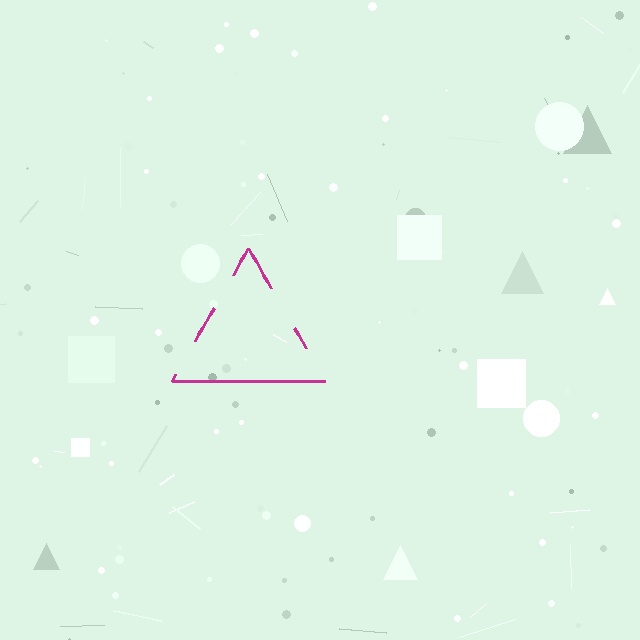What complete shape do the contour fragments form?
The contour fragments form a triangle.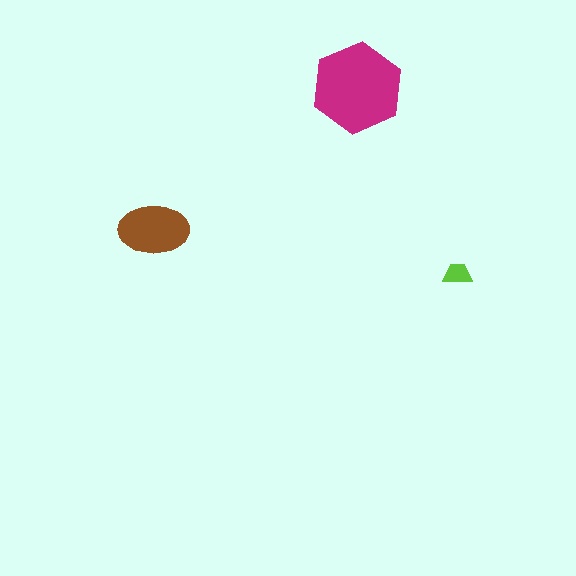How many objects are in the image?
There are 3 objects in the image.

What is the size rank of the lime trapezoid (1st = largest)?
3rd.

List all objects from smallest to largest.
The lime trapezoid, the brown ellipse, the magenta hexagon.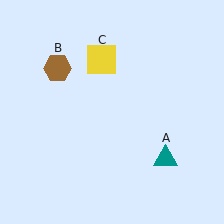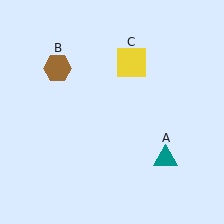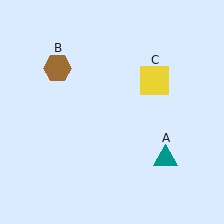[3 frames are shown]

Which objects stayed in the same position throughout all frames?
Teal triangle (object A) and brown hexagon (object B) remained stationary.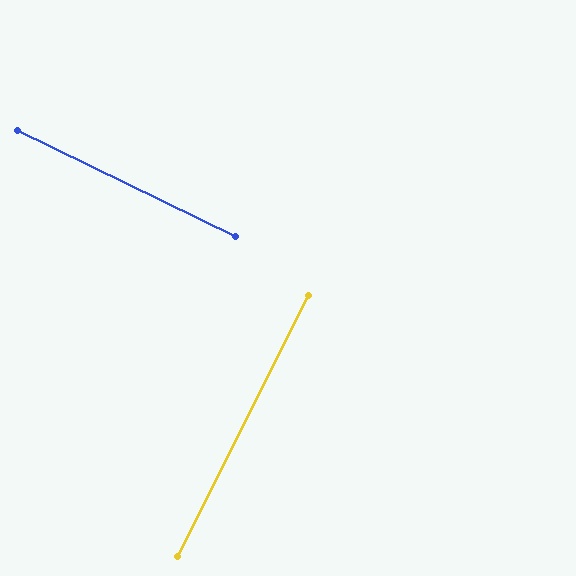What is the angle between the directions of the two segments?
Approximately 89 degrees.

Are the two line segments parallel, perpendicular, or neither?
Perpendicular — they meet at approximately 89°.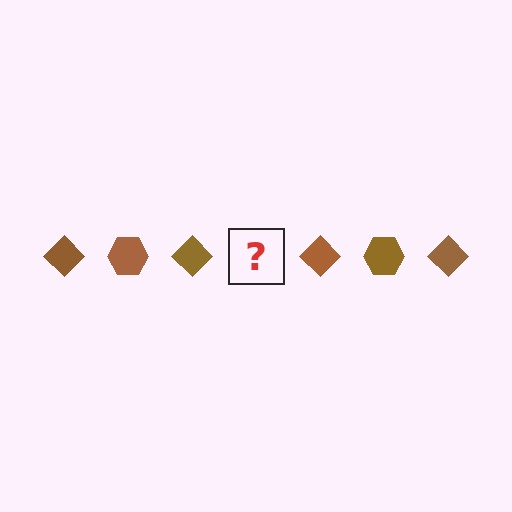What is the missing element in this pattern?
The missing element is a brown hexagon.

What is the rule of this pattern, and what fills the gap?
The rule is that the pattern cycles through diamond, hexagon shapes in brown. The gap should be filled with a brown hexagon.